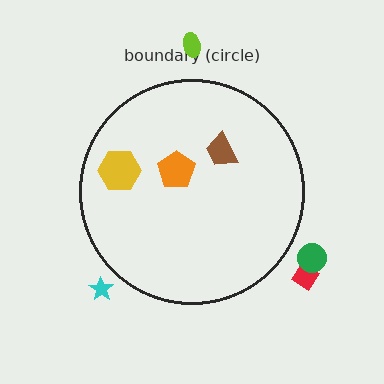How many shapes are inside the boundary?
3 inside, 4 outside.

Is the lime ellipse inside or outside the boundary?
Outside.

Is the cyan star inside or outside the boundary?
Outside.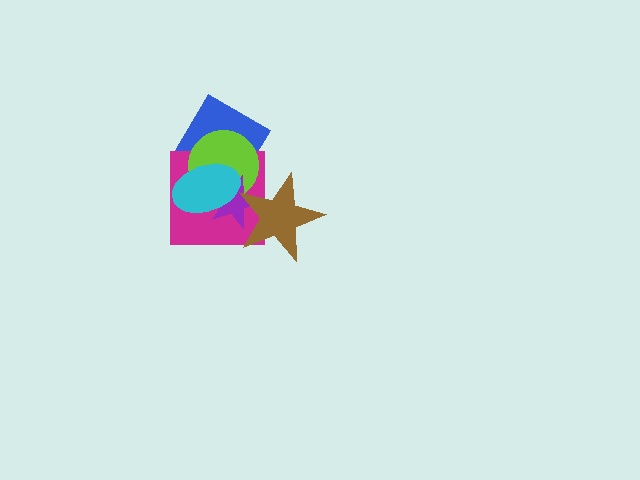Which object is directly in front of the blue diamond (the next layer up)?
The magenta square is directly in front of the blue diamond.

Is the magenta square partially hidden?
Yes, it is partially covered by another shape.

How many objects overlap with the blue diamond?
3 objects overlap with the blue diamond.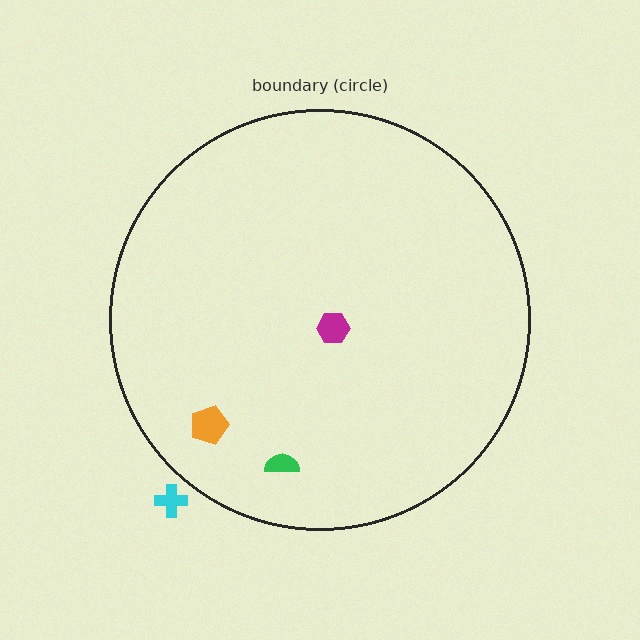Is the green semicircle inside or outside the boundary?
Inside.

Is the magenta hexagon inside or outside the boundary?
Inside.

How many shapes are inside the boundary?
3 inside, 1 outside.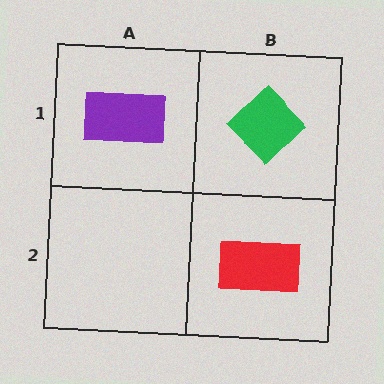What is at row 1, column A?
A purple rectangle.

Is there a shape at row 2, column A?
No, that cell is empty.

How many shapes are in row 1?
2 shapes.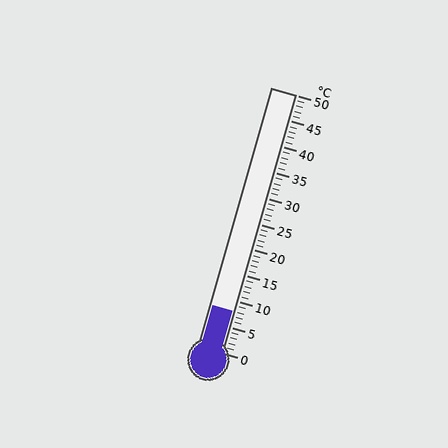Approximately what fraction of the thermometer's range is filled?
The thermometer is filled to approximately 15% of its range.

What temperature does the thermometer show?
The thermometer shows approximately 8°C.